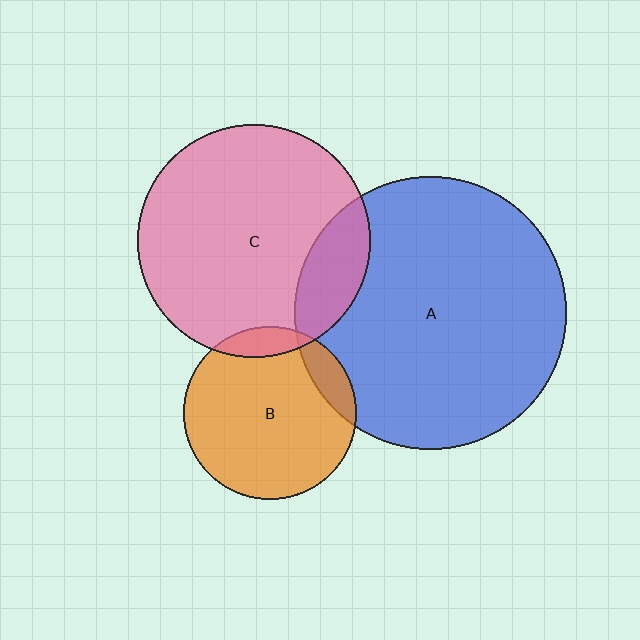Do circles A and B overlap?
Yes.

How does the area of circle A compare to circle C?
Approximately 1.4 times.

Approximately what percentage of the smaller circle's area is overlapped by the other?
Approximately 10%.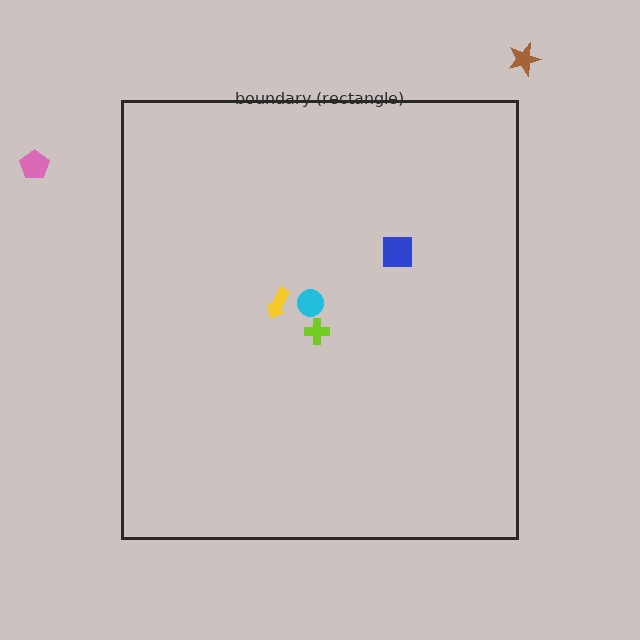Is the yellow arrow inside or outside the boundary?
Inside.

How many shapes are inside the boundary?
4 inside, 2 outside.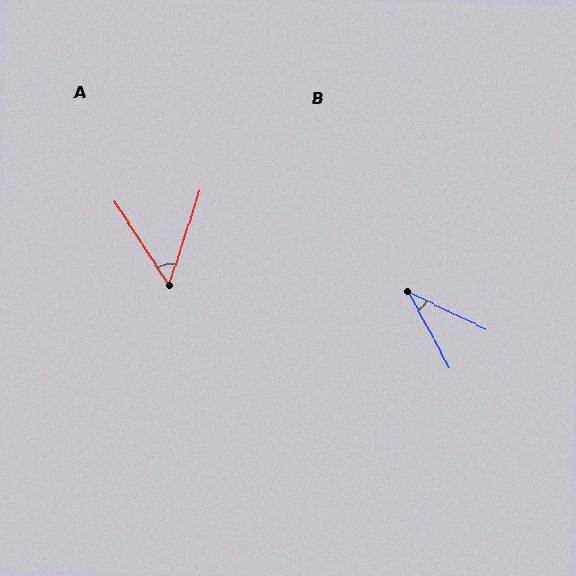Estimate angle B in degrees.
Approximately 36 degrees.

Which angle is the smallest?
B, at approximately 36 degrees.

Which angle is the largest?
A, at approximately 51 degrees.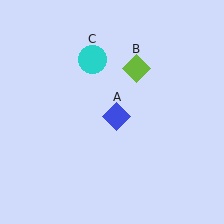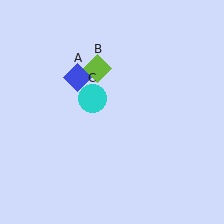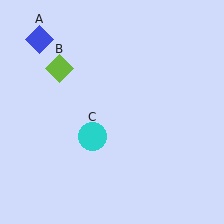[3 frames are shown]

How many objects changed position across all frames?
3 objects changed position: blue diamond (object A), lime diamond (object B), cyan circle (object C).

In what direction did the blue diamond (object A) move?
The blue diamond (object A) moved up and to the left.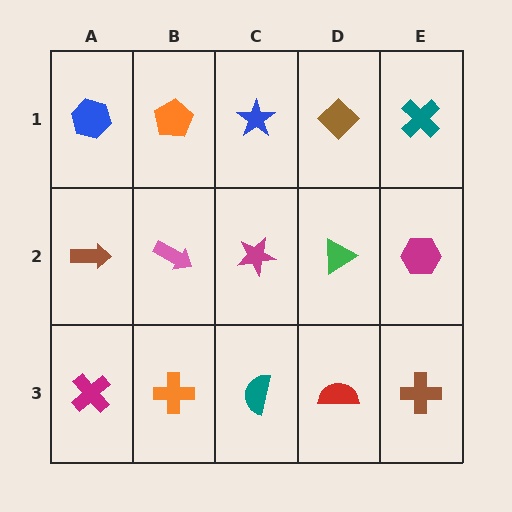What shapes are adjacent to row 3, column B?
A pink arrow (row 2, column B), a magenta cross (row 3, column A), a teal semicircle (row 3, column C).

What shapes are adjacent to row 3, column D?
A green triangle (row 2, column D), a teal semicircle (row 3, column C), a brown cross (row 3, column E).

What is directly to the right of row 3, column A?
An orange cross.